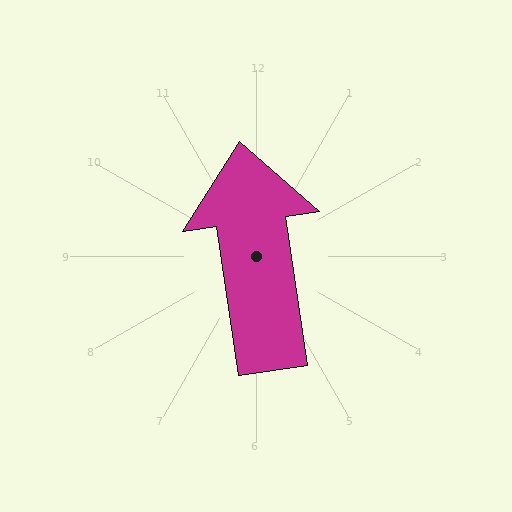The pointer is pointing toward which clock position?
Roughly 12 o'clock.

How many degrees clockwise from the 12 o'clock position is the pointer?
Approximately 352 degrees.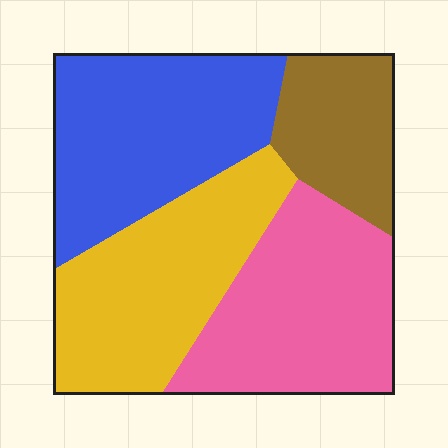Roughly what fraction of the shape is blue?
Blue covers around 30% of the shape.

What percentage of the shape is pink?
Pink takes up about one quarter (1/4) of the shape.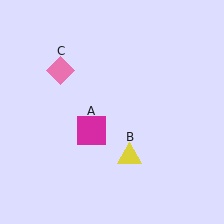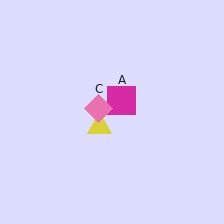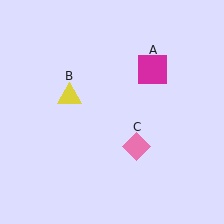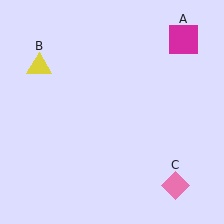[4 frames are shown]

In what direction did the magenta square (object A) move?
The magenta square (object A) moved up and to the right.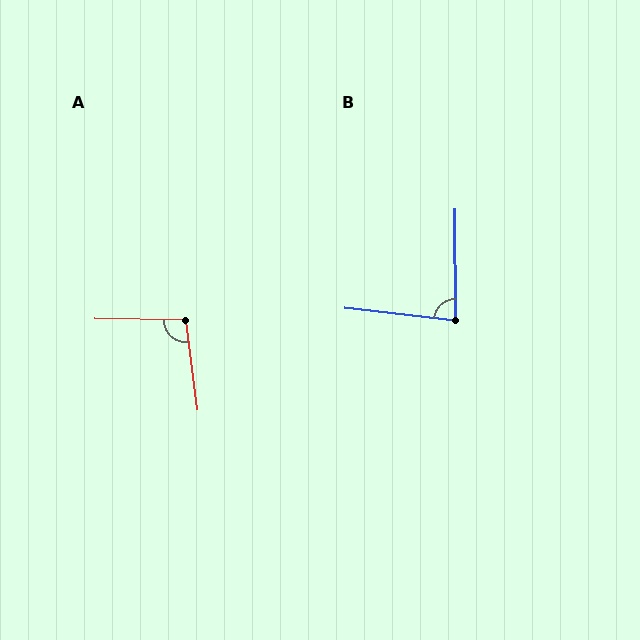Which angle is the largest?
A, at approximately 98 degrees.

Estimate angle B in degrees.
Approximately 83 degrees.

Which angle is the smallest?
B, at approximately 83 degrees.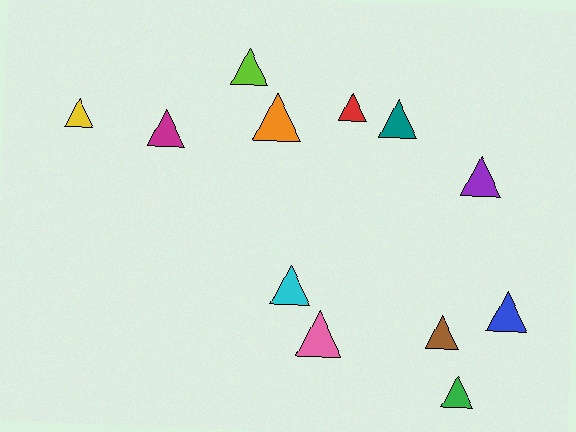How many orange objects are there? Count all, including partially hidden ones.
There is 1 orange object.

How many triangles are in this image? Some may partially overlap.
There are 12 triangles.